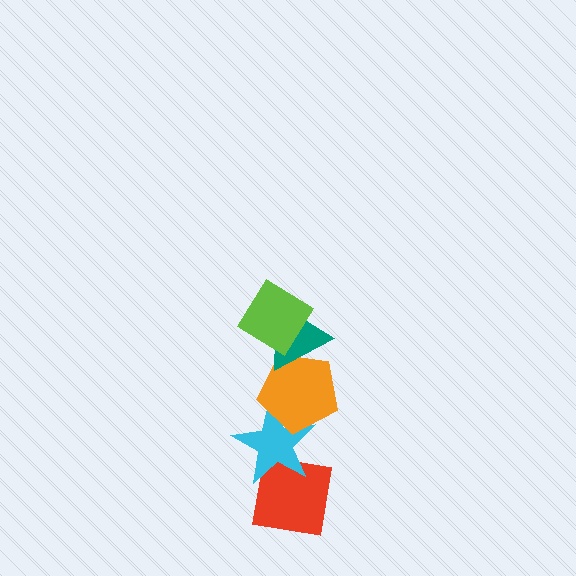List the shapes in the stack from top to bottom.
From top to bottom: the lime diamond, the teal triangle, the orange pentagon, the cyan star, the red square.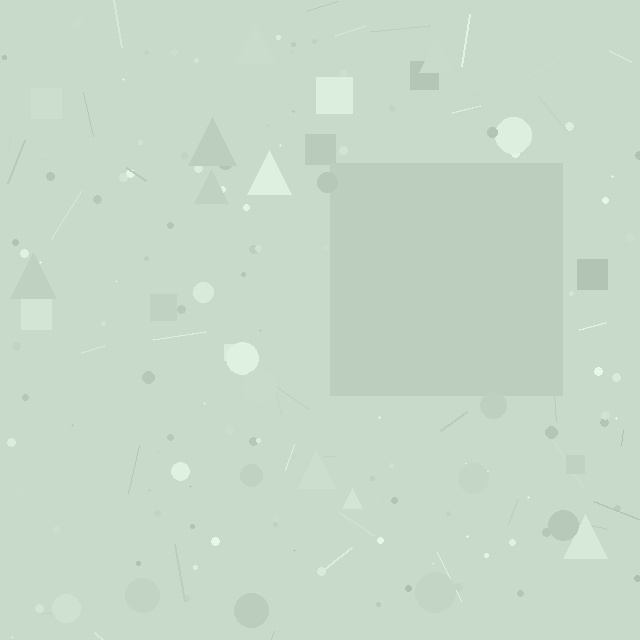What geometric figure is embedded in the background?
A square is embedded in the background.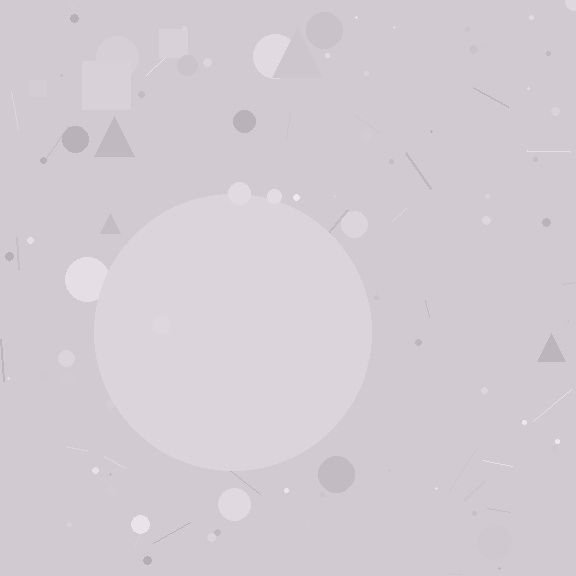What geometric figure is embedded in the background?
A circle is embedded in the background.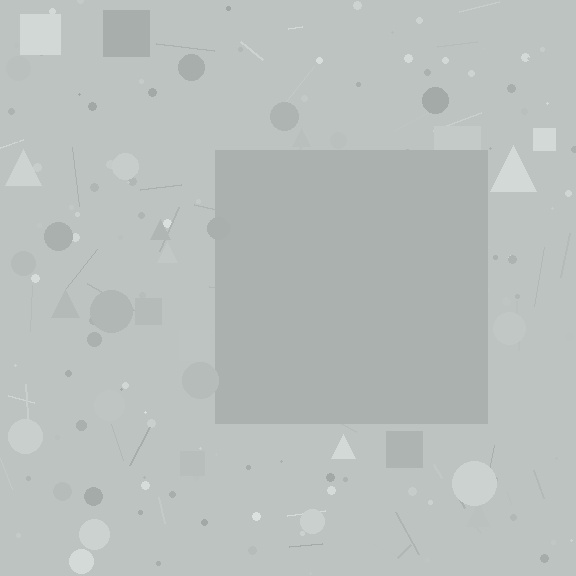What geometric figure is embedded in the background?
A square is embedded in the background.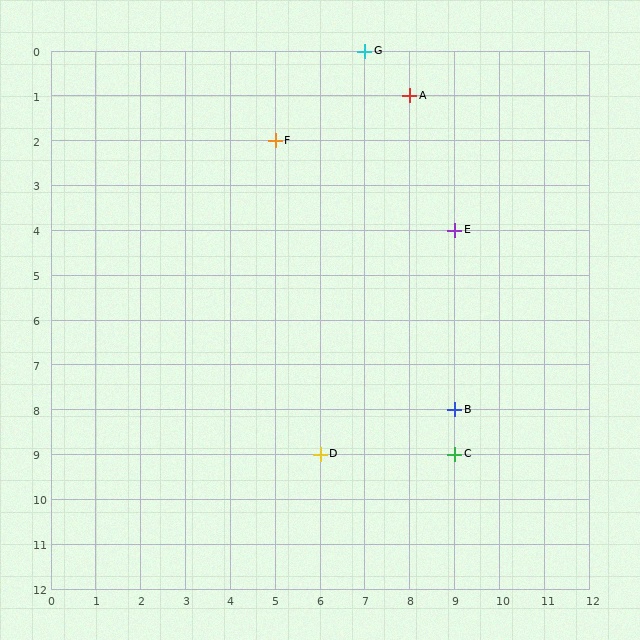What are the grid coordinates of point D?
Point D is at grid coordinates (6, 9).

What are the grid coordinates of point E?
Point E is at grid coordinates (9, 4).